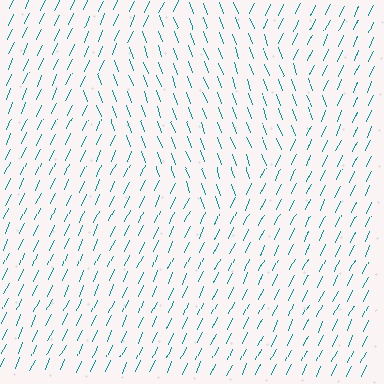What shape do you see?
I see a diamond.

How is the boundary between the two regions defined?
The boundary is defined purely by a change in line orientation (approximately 45 degrees difference). All lines are the same color and thickness.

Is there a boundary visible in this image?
Yes, there is a texture boundary formed by a change in line orientation.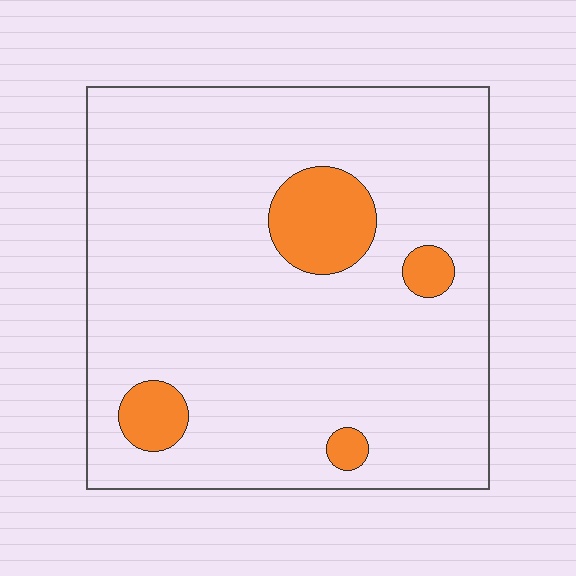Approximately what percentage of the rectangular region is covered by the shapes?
Approximately 10%.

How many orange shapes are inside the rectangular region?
4.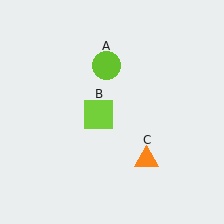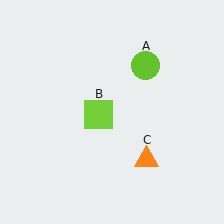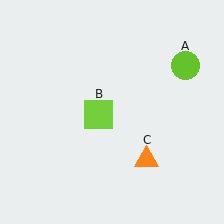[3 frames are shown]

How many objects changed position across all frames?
1 object changed position: lime circle (object A).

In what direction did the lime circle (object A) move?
The lime circle (object A) moved right.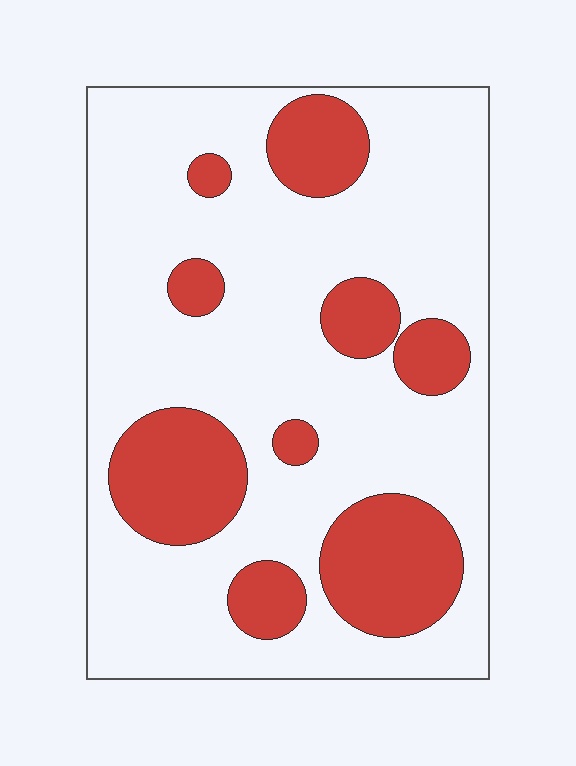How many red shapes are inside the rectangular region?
9.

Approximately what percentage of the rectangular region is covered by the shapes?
Approximately 25%.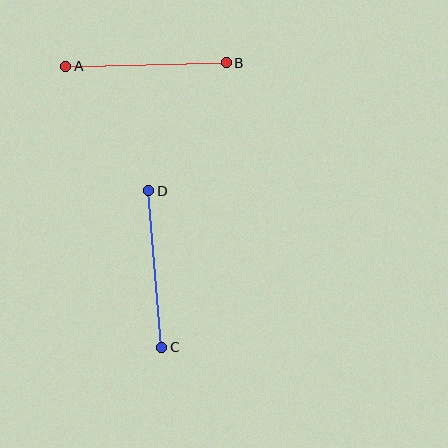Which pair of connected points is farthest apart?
Points A and B are farthest apart.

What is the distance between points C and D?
The distance is approximately 157 pixels.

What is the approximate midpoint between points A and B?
The midpoint is at approximately (146, 65) pixels.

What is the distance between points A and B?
The distance is approximately 160 pixels.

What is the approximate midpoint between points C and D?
The midpoint is at approximately (155, 269) pixels.